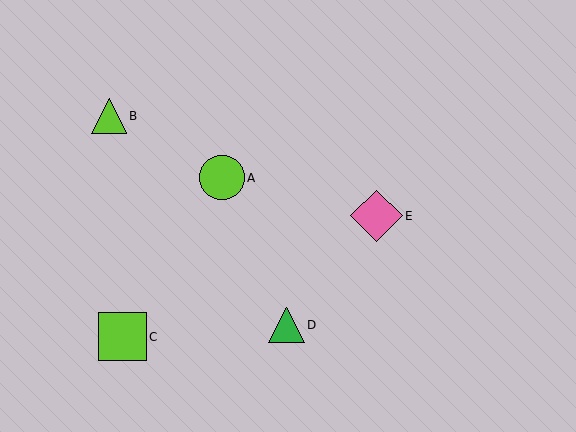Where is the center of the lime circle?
The center of the lime circle is at (222, 178).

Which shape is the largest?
The pink diamond (labeled E) is the largest.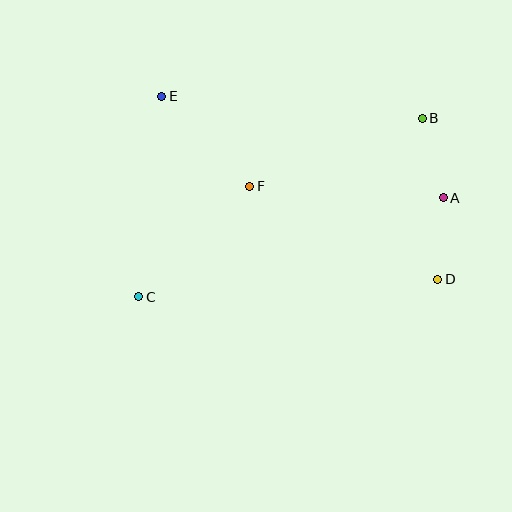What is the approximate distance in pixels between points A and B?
The distance between A and B is approximately 82 pixels.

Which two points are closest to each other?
Points A and D are closest to each other.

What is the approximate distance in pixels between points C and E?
The distance between C and E is approximately 202 pixels.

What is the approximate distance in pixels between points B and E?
The distance between B and E is approximately 261 pixels.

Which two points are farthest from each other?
Points B and C are farthest from each other.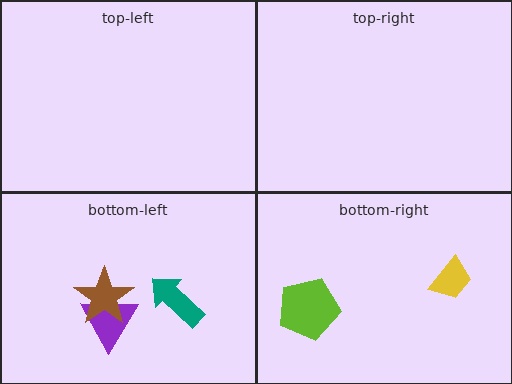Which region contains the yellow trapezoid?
The bottom-right region.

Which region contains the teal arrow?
The bottom-left region.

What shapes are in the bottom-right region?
The yellow trapezoid, the lime pentagon.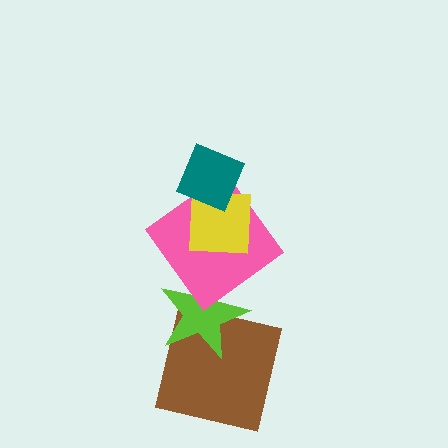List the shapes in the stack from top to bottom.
From top to bottom: the teal diamond, the yellow square, the pink diamond, the lime star, the brown square.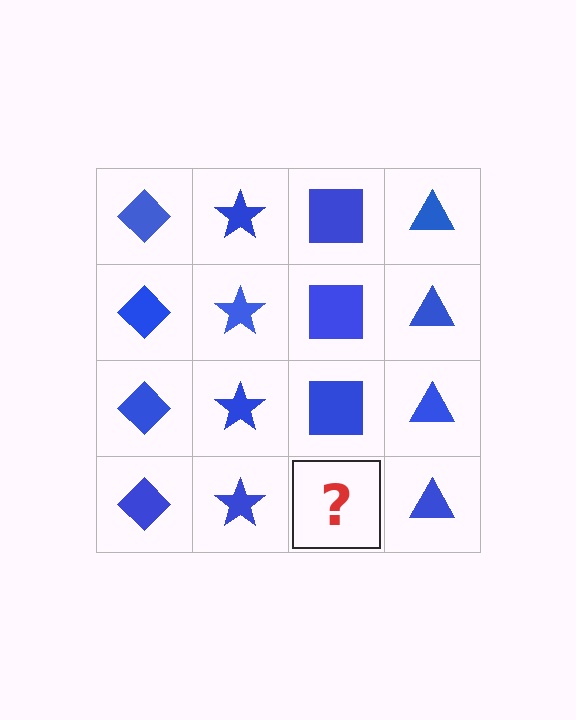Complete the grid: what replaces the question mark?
The question mark should be replaced with a blue square.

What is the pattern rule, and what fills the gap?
The rule is that each column has a consistent shape. The gap should be filled with a blue square.